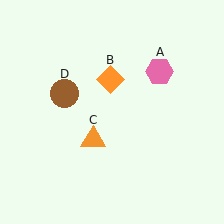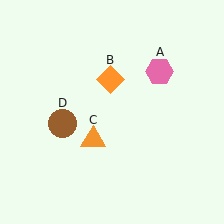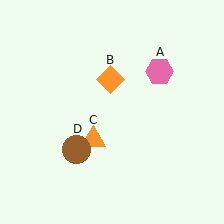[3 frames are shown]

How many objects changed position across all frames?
1 object changed position: brown circle (object D).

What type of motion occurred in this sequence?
The brown circle (object D) rotated counterclockwise around the center of the scene.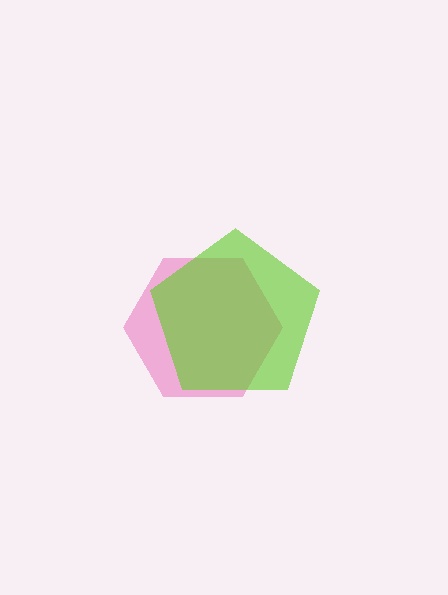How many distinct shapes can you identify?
There are 2 distinct shapes: a pink hexagon, a lime pentagon.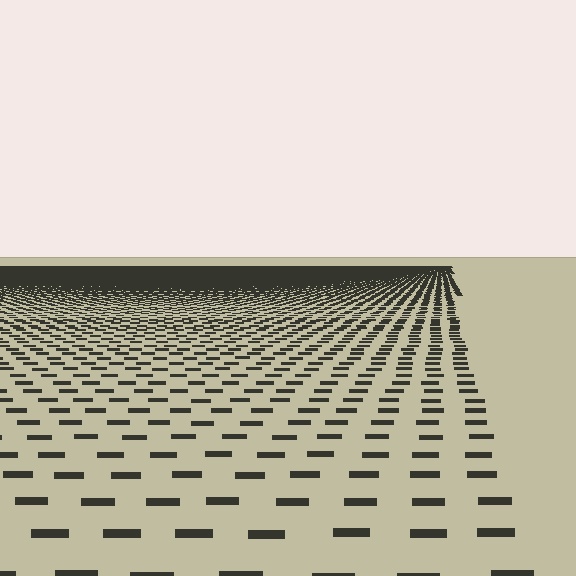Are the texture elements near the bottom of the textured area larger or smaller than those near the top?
Larger. Near the bottom, elements are closer to the viewer and appear at a bigger on-screen size.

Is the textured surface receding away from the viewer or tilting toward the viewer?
The surface is receding away from the viewer. Texture elements get smaller and denser toward the top.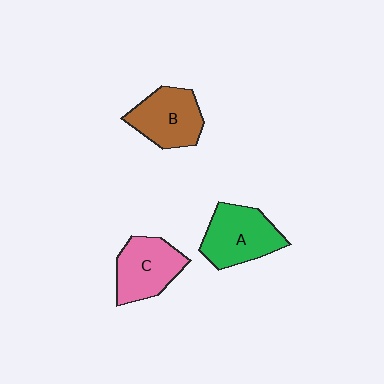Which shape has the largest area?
Shape A (green).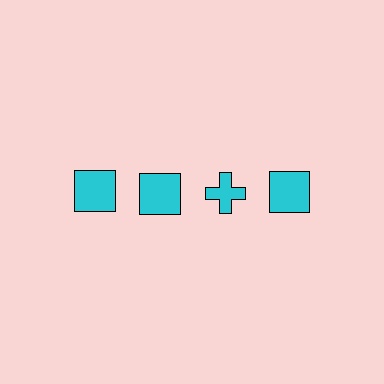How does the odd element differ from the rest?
It has a different shape: cross instead of square.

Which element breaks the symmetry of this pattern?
The cyan cross in the top row, center column breaks the symmetry. All other shapes are cyan squares.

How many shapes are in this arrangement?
There are 4 shapes arranged in a grid pattern.